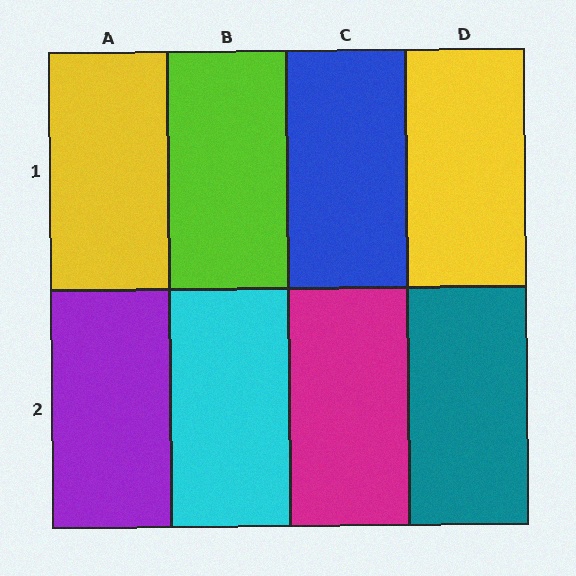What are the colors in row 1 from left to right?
Yellow, lime, blue, yellow.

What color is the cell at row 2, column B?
Cyan.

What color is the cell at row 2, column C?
Magenta.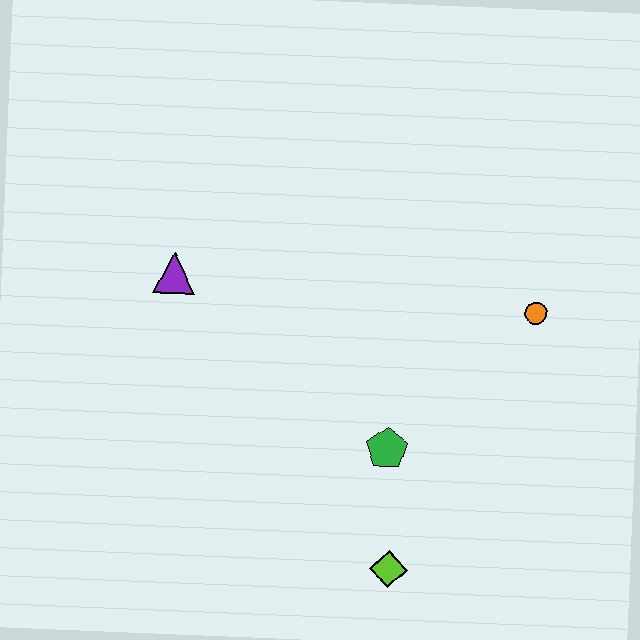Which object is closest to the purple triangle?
The green pentagon is closest to the purple triangle.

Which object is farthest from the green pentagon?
The purple triangle is farthest from the green pentagon.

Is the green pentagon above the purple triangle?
No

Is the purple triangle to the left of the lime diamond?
Yes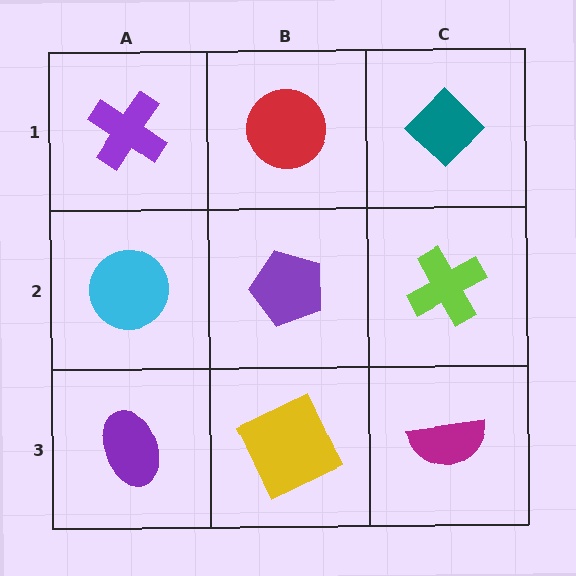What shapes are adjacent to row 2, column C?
A teal diamond (row 1, column C), a magenta semicircle (row 3, column C), a purple pentagon (row 2, column B).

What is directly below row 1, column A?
A cyan circle.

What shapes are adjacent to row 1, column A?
A cyan circle (row 2, column A), a red circle (row 1, column B).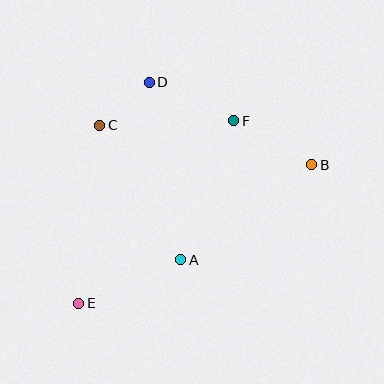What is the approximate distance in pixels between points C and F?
The distance between C and F is approximately 134 pixels.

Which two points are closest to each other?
Points C and D are closest to each other.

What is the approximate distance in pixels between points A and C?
The distance between A and C is approximately 157 pixels.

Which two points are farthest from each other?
Points B and E are farthest from each other.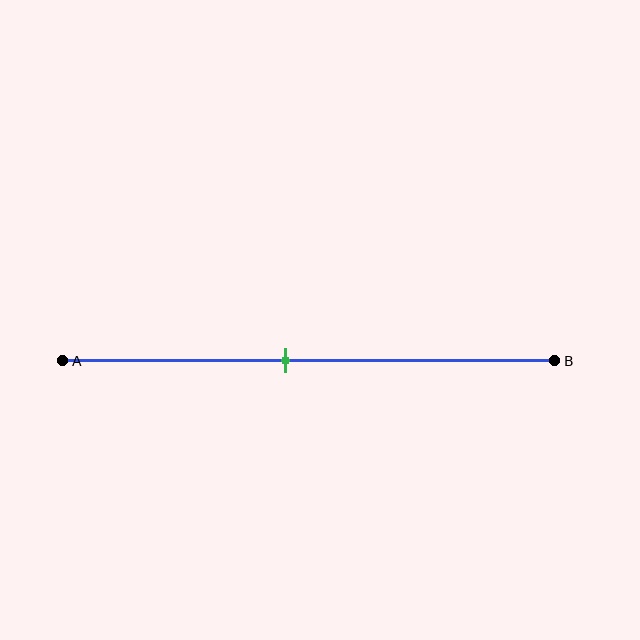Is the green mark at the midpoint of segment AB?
No, the mark is at about 45% from A, not at the 50% midpoint.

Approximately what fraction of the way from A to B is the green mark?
The green mark is approximately 45% of the way from A to B.